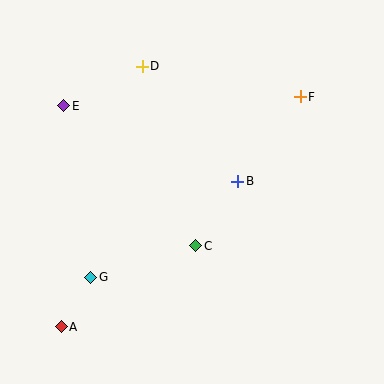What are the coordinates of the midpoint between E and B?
The midpoint between E and B is at (151, 143).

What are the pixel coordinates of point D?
Point D is at (142, 66).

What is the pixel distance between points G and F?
The distance between G and F is 276 pixels.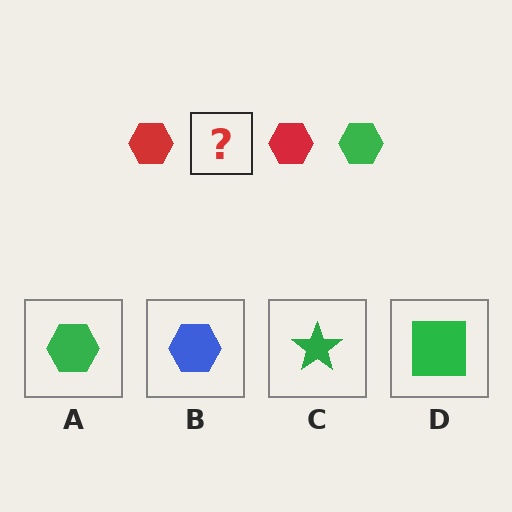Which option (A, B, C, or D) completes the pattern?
A.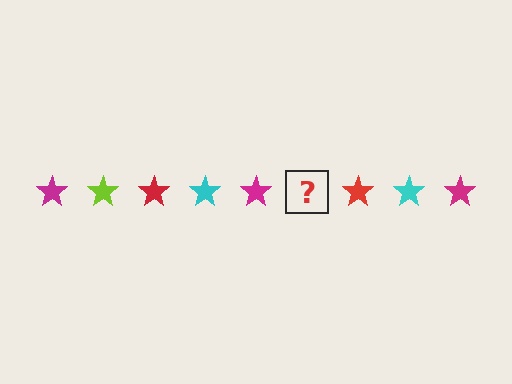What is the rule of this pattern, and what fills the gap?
The rule is that the pattern cycles through magenta, lime, red, cyan stars. The gap should be filled with a lime star.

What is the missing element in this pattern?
The missing element is a lime star.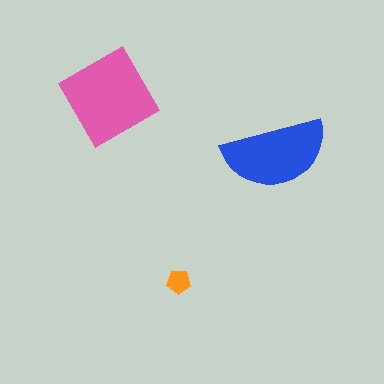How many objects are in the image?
There are 3 objects in the image.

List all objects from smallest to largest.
The orange pentagon, the blue semicircle, the pink diamond.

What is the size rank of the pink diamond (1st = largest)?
1st.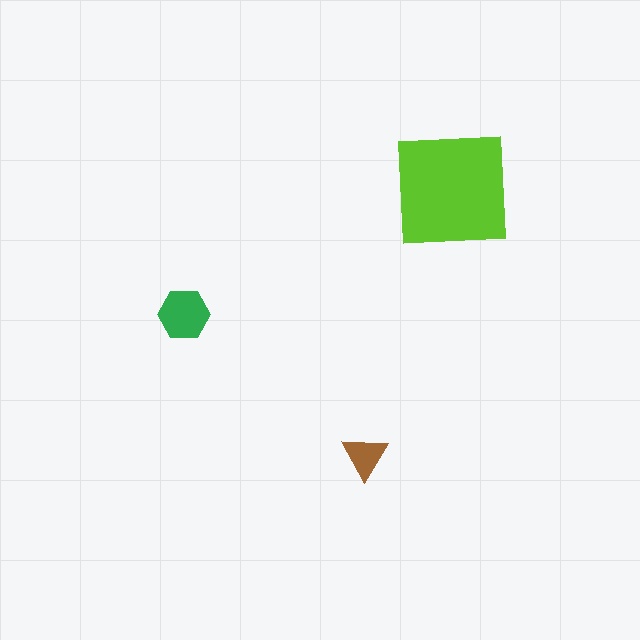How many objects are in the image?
There are 3 objects in the image.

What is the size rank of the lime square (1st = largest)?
1st.